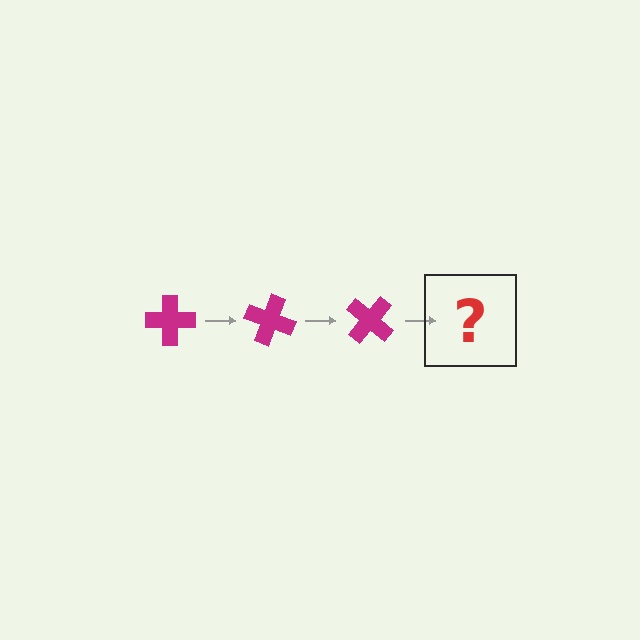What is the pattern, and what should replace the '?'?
The pattern is that the cross rotates 20 degrees each step. The '?' should be a magenta cross rotated 60 degrees.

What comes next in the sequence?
The next element should be a magenta cross rotated 60 degrees.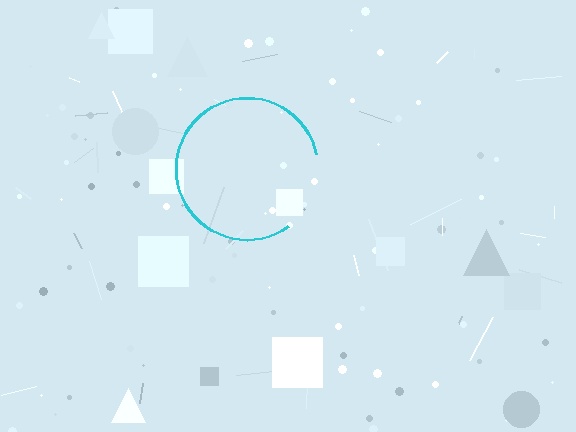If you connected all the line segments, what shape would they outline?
They would outline a circle.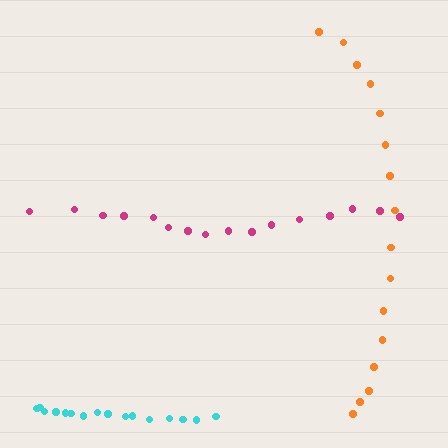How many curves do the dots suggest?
There are 3 distinct paths.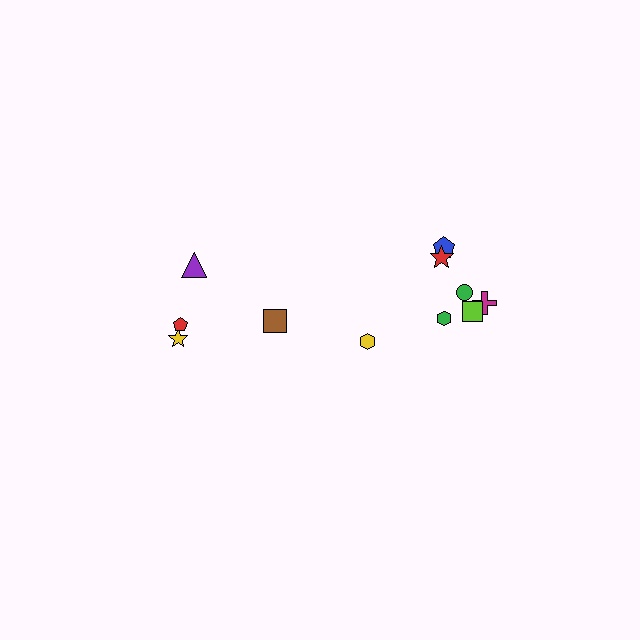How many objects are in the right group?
There are 7 objects.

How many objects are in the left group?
There are 4 objects.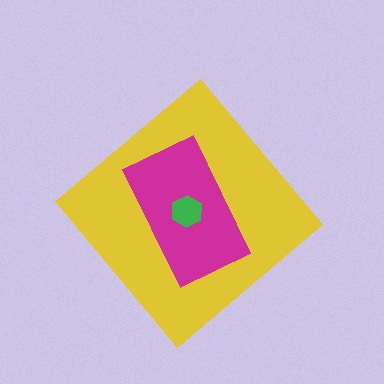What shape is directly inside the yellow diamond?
The magenta rectangle.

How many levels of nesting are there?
3.